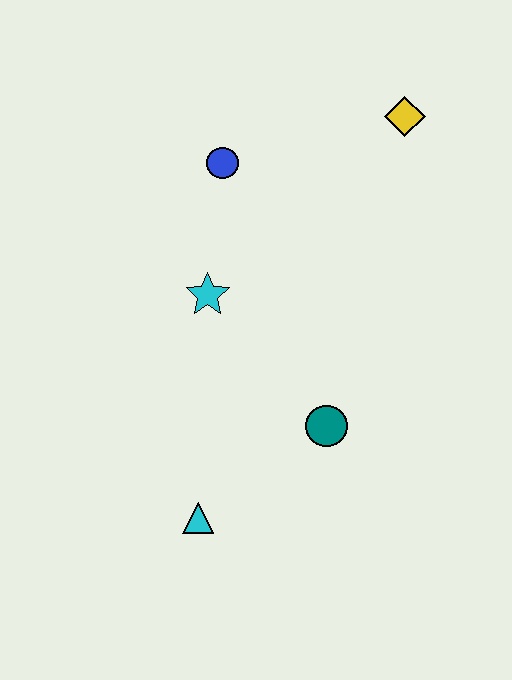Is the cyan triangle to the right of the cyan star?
No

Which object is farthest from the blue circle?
The cyan triangle is farthest from the blue circle.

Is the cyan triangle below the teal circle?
Yes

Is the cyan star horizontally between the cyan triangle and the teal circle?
Yes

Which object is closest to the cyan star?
The blue circle is closest to the cyan star.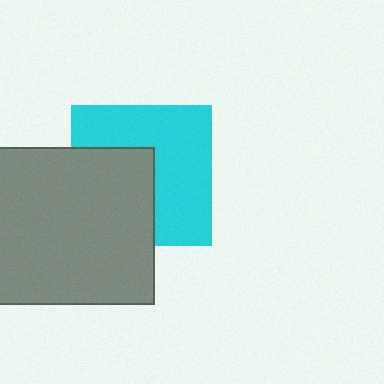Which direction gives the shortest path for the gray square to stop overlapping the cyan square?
Moving toward the lower-left gives the shortest separation.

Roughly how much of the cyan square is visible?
About half of it is visible (roughly 58%).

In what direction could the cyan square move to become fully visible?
The cyan square could move toward the upper-right. That would shift it out from behind the gray square entirely.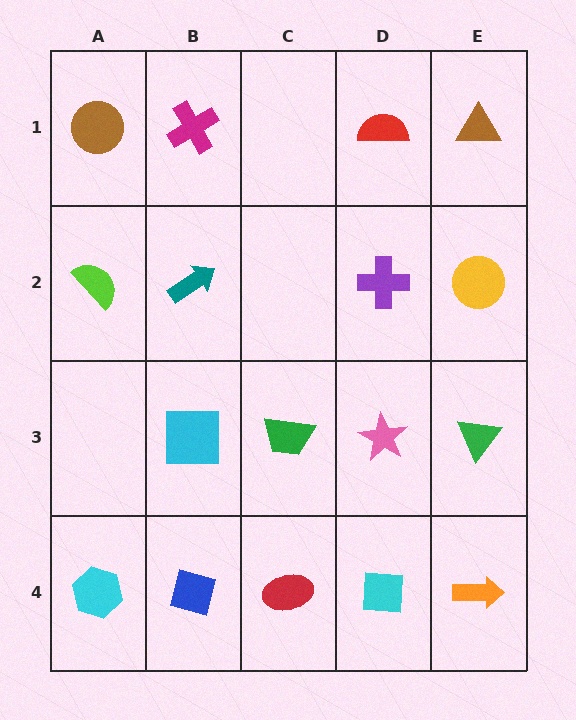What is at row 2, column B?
A teal arrow.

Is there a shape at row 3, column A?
No, that cell is empty.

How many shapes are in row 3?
4 shapes.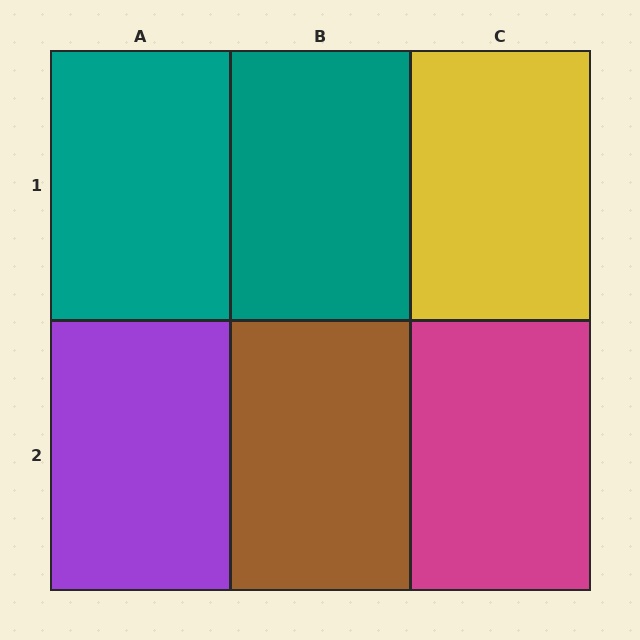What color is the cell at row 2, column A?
Purple.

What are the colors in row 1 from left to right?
Teal, teal, yellow.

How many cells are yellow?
1 cell is yellow.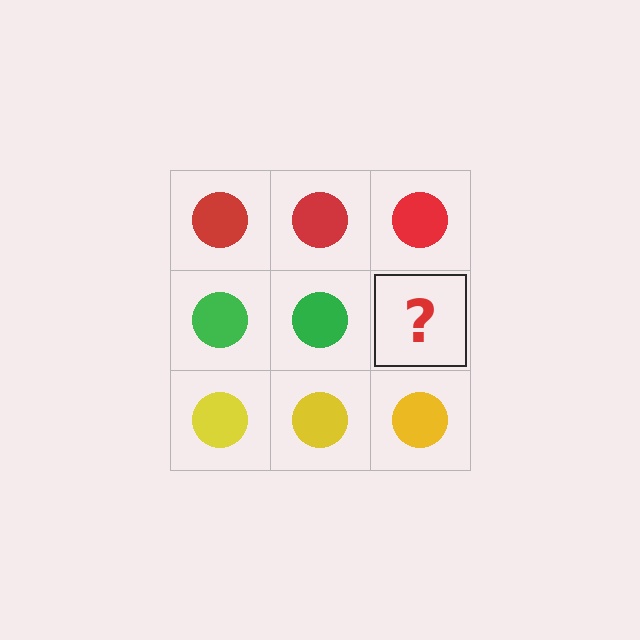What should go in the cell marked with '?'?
The missing cell should contain a green circle.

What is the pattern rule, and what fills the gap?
The rule is that each row has a consistent color. The gap should be filled with a green circle.